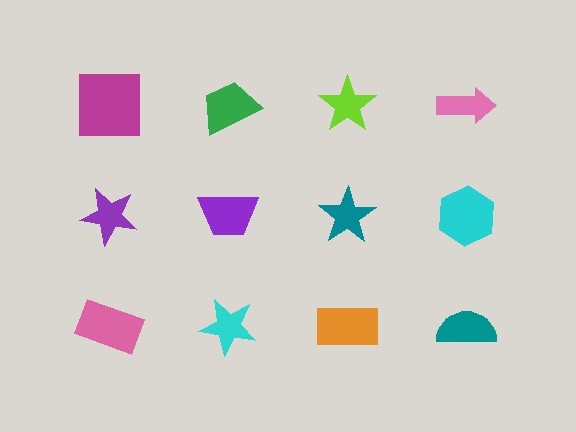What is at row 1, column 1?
A magenta square.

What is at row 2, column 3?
A teal star.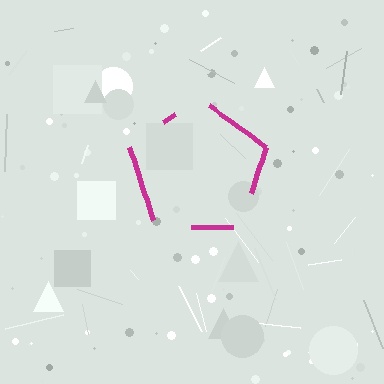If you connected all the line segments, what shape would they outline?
They would outline a pentagon.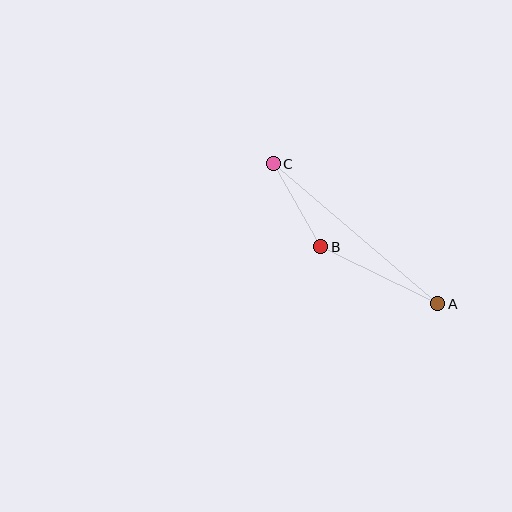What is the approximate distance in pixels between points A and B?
The distance between A and B is approximately 131 pixels.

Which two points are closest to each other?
Points B and C are closest to each other.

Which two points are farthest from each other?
Points A and C are farthest from each other.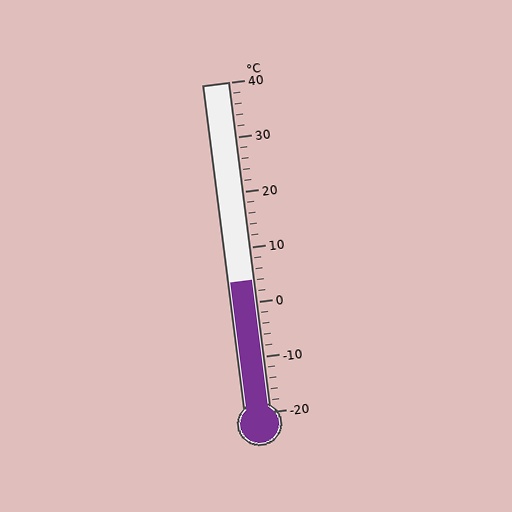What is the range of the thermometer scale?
The thermometer scale ranges from -20°C to 40°C.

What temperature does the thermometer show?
The thermometer shows approximately 4°C.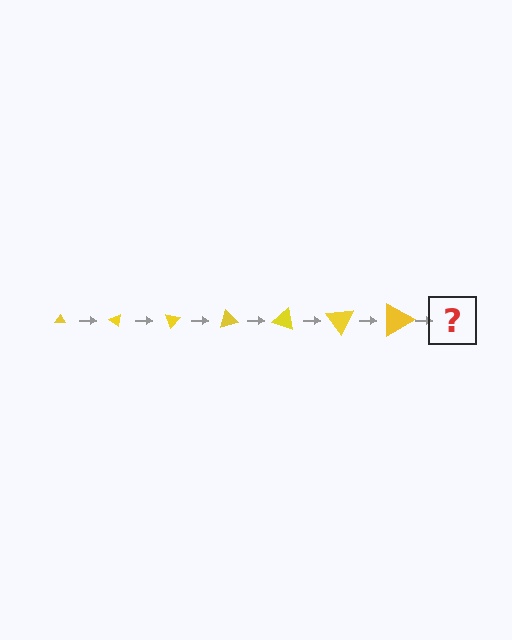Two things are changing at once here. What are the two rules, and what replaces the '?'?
The two rules are that the triangle grows larger each step and it rotates 35 degrees each step. The '?' should be a triangle, larger than the previous one and rotated 245 degrees from the start.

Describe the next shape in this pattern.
It should be a triangle, larger than the previous one and rotated 245 degrees from the start.